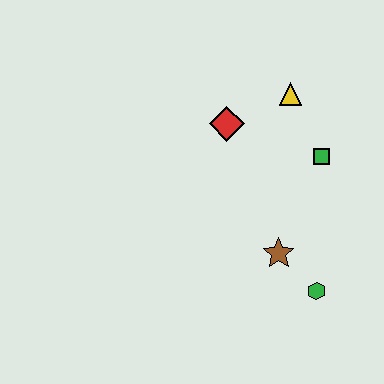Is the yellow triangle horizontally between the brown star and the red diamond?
No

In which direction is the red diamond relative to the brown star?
The red diamond is above the brown star.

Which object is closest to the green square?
The yellow triangle is closest to the green square.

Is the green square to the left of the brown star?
No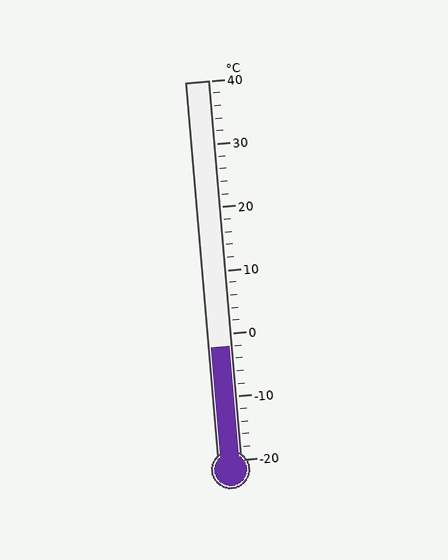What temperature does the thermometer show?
The thermometer shows approximately -2°C.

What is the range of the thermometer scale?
The thermometer scale ranges from -20°C to 40°C.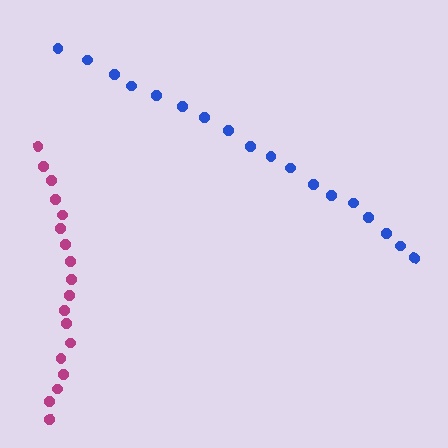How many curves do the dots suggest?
There are 2 distinct paths.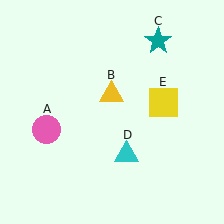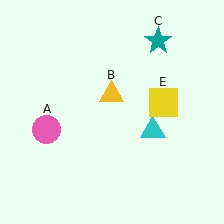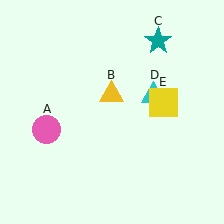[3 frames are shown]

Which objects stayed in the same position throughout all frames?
Pink circle (object A) and yellow triangle (object B) and teal star (object C) and yellow square (object E) remained stationary.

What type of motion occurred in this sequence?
The cyan triangle (object D) rotated counterclockwise around the center of the scene.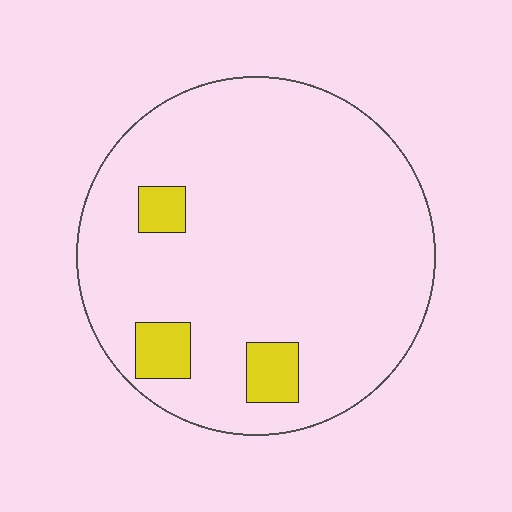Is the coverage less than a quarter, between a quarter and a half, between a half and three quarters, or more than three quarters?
Less than a quarter.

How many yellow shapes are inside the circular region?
3.